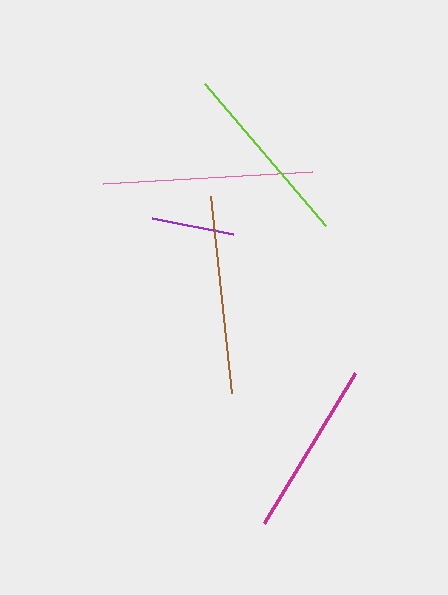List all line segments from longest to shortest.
From longest to shortest: pink, brown, lime, magenta, purple.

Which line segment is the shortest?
The purple line is the shortest at approximately 82 pixels.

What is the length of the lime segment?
The lime segment is approximately 186 pixels long.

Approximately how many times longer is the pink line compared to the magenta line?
The pink line is approximately 1.2 times the length of the magenta line.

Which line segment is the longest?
The pink line is the longest at approximately 210 pixels.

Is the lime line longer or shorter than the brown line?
The brown line is longer than the lime line.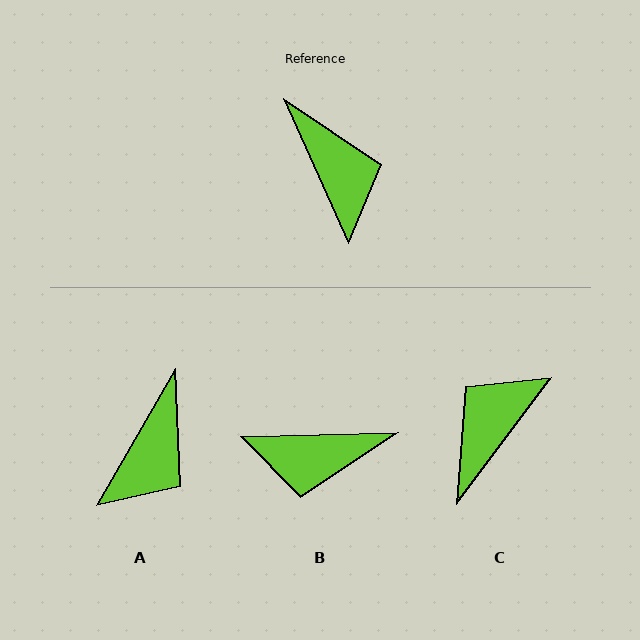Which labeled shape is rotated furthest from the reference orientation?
C, about 119 degrees away.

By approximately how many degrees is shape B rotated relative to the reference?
Approximately 113 degrees clockwise.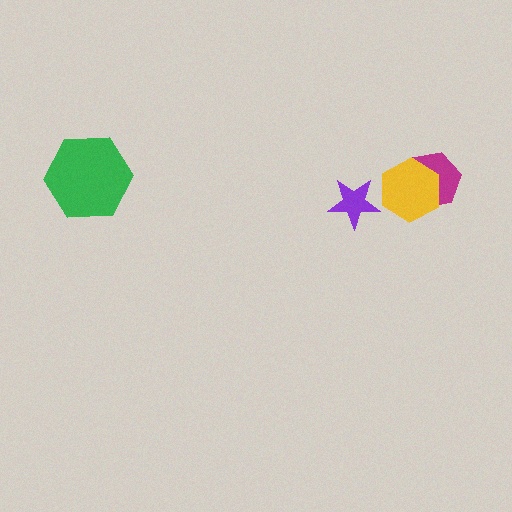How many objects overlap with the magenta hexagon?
1 object overlaps with the magenta hexagon.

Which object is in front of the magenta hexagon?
The yellow hexagon is in front of the magenta hexagon.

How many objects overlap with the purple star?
0 objects overlap with the purple star.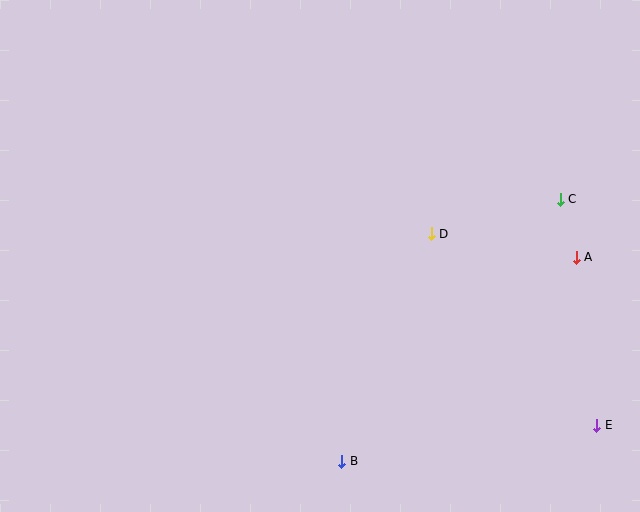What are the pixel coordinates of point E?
Point E is at (597, 425).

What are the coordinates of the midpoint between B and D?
The midpoint between B and D is at (386, 347).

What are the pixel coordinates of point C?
Point C is at (560, 199).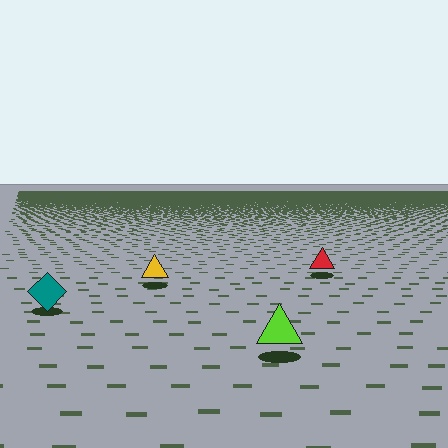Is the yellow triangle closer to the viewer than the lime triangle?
No. The lime triangle is closer — you can tell from the texture gradient: the ground texture is coarser near it.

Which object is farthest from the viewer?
The red triangle is farthest from the viewer. It appears smaller and the ground texture around it is denser.